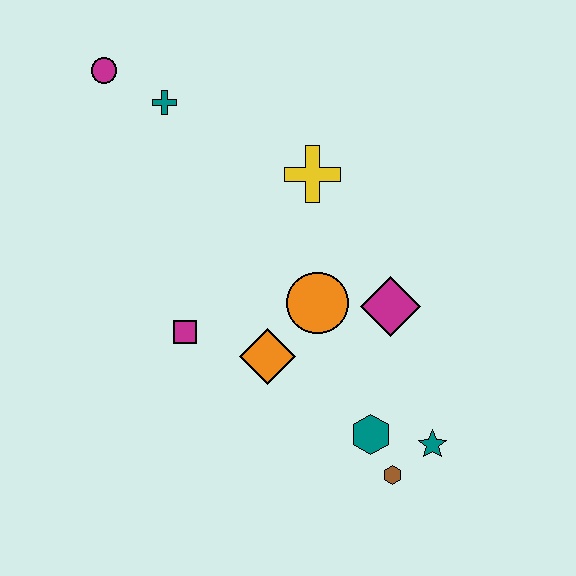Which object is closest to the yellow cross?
The orange circle is closest to the yellow cross.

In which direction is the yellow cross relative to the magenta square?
The yellow cross is above the magenta square.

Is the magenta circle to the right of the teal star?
No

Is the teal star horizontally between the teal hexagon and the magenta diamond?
No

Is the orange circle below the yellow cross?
Yes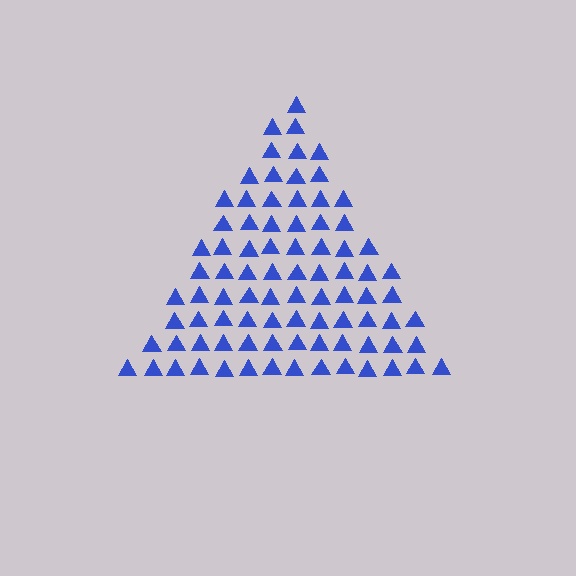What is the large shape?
The large shape is a triangle.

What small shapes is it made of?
It is made of small triangles.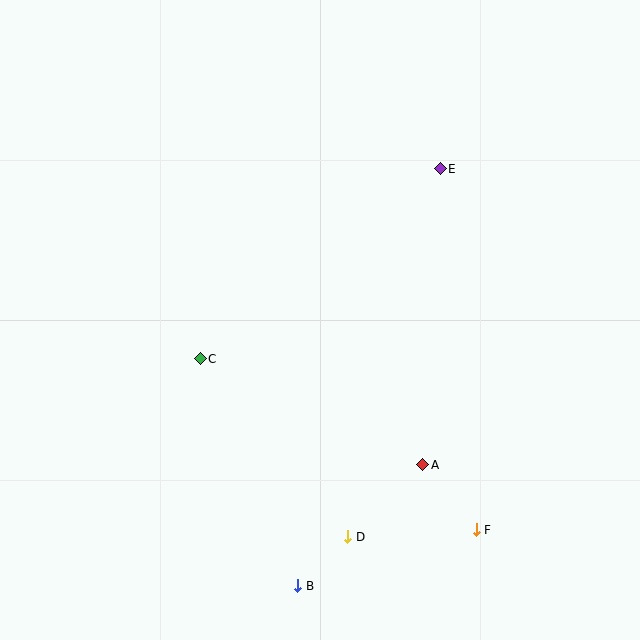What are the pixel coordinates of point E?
Point E is at (440, 169).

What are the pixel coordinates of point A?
Point A is at (423, 465).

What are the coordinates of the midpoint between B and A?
The midpoint between B and A is at (360, 525).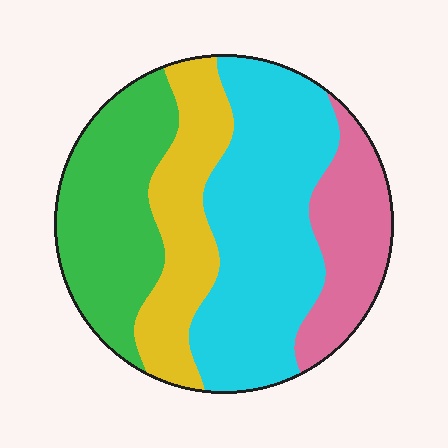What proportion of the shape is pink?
Pink covers about 15% of the shape.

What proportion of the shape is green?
Green covers 26% of the shape.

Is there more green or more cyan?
Cyan.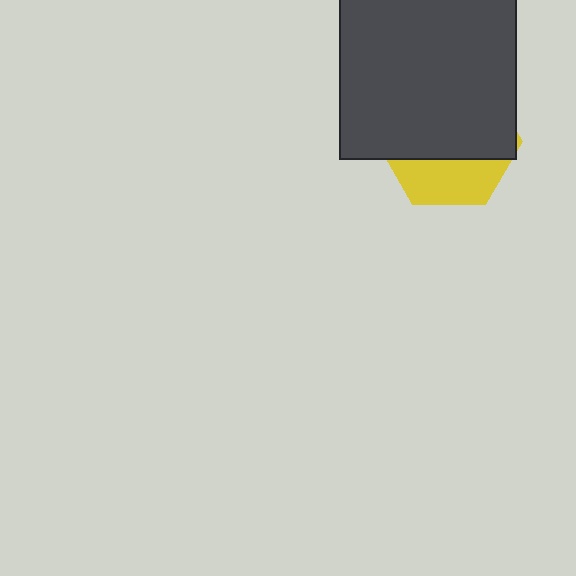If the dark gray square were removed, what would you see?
You would see the complete yellow hexagon.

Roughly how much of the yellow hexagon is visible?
A small part of it is visible (roughly 33%).